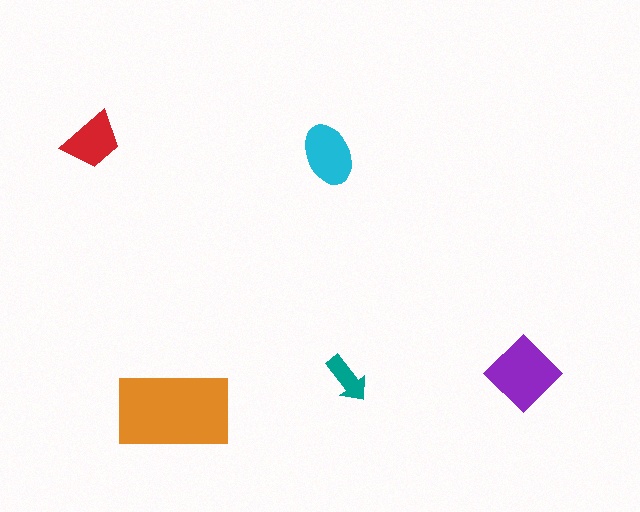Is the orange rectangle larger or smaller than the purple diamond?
Larger.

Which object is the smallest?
The teal arrow.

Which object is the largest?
The orange rectangle.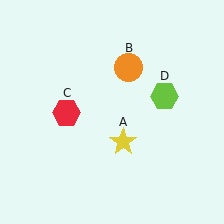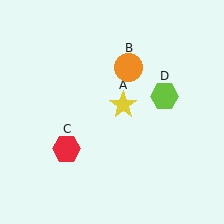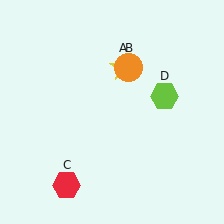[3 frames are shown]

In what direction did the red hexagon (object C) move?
The red hexagon (object C) moved down.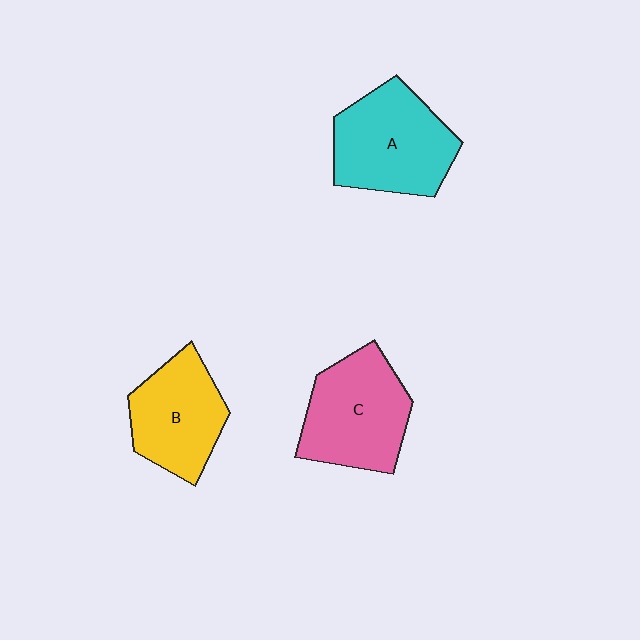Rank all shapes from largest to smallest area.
From largest to smallest: A (cyan), C (pink), B (yellow).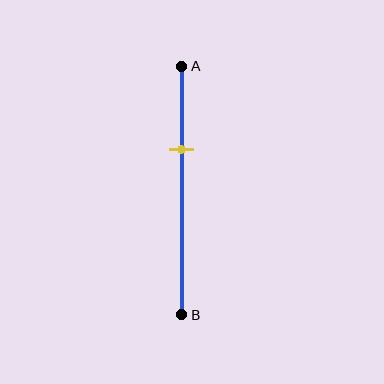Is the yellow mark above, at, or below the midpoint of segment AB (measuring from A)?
The yellow mark is above the midpoint of segment AB.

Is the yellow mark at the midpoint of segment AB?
No, the mark is at about 35% from A, not at the 50% midpoint.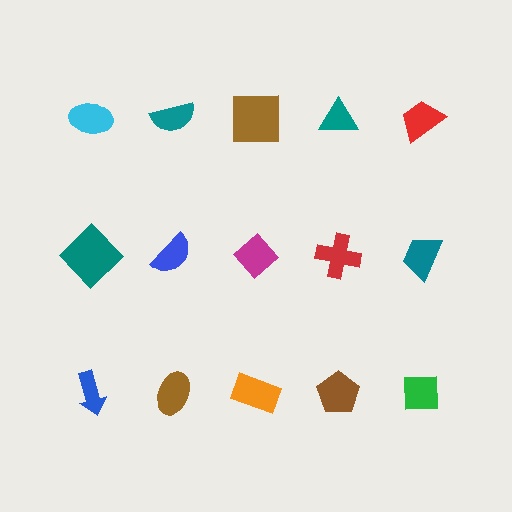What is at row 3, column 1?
A blue arrow.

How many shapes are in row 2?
5 shapes.